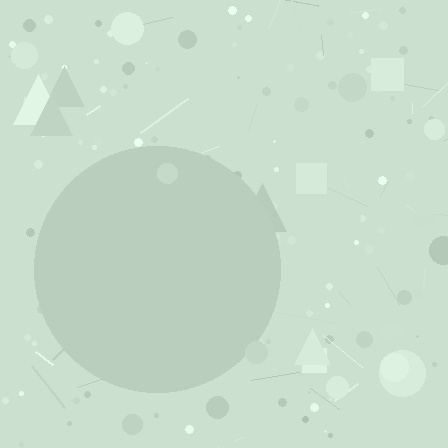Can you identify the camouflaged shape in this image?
The camouflaged shape is a circle.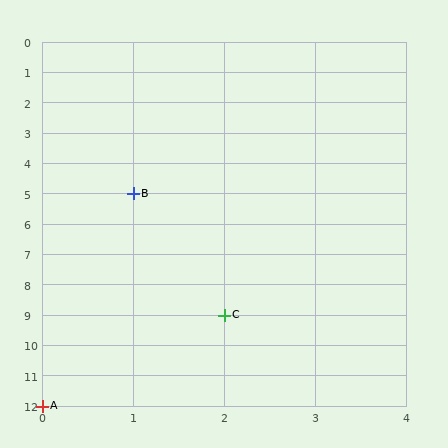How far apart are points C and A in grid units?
Points C and A are 2 columns and 3 rows apart (about 3.6 grid units diagonally).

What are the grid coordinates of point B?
Point B is at grid coordinates (1, 5).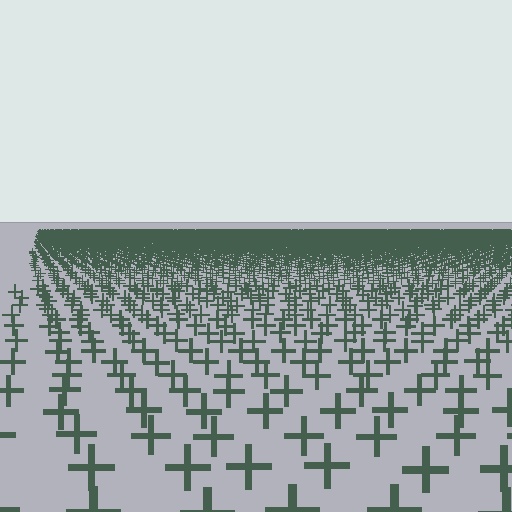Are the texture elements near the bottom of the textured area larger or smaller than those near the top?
Larger. Near the bottom, elements are closer to the viewer and appear at a bigger on-screen size.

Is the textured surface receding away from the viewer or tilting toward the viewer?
The surface is receding away from the viewer. Texture elements get smaller and denser toward the top.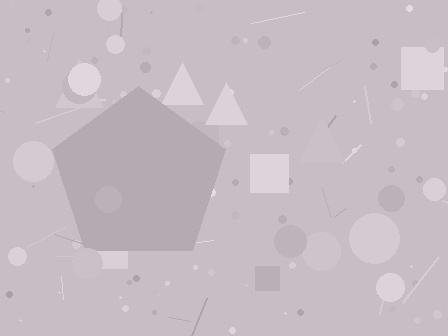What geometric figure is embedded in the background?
A pentagon is embedded in the background.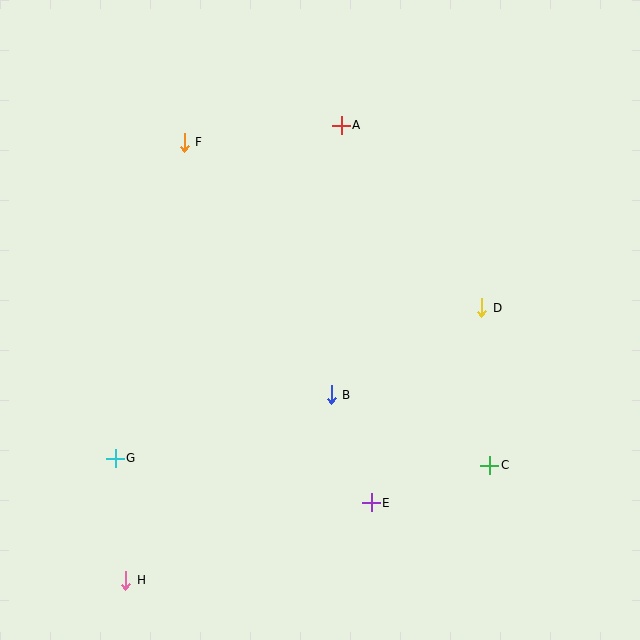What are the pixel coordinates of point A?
Point A is at (341, 125).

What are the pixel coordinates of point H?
Point H is at (126, 580).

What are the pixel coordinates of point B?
Point B is at (331, 395).